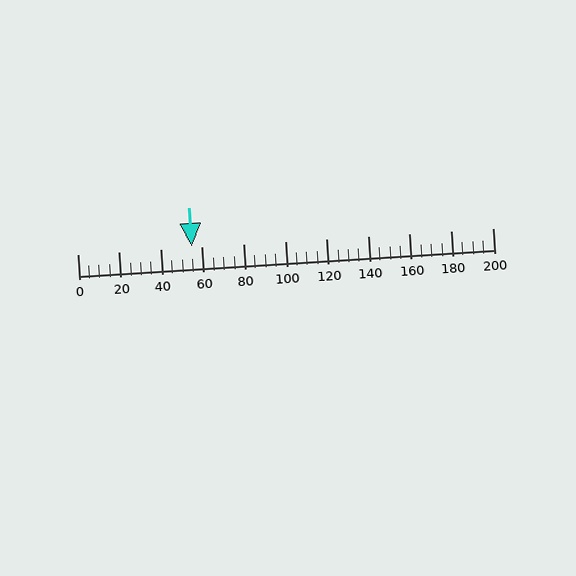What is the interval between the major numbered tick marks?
The major tick marks are spaced 20 units apart.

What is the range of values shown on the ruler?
The ruler shows values from 0 to 200.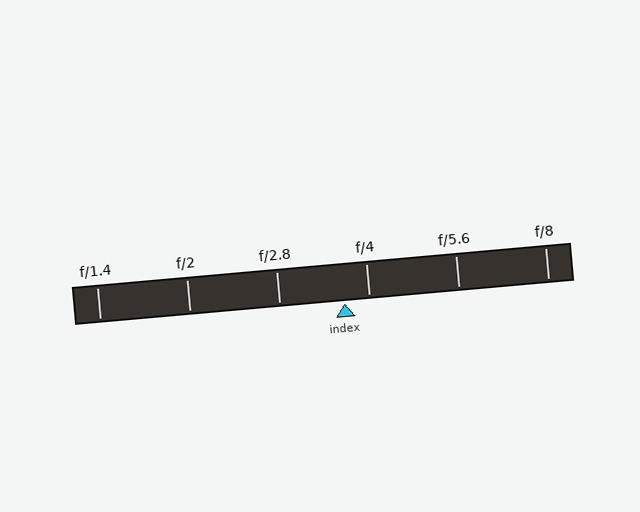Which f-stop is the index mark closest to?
The index mark is closest to f/4.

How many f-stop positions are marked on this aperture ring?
There are 6 f-stop positions marked.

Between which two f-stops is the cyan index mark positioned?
The index mark is between f/2.8 and f/4.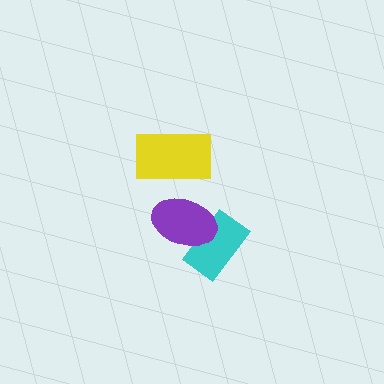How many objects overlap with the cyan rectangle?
1 object overlaps with the cyan rectangle.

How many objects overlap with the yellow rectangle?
0 objects overlap with the yellow rectangle.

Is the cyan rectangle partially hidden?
Yes, it is partially covered by another shape.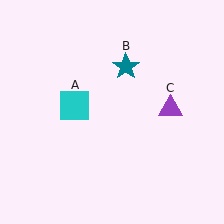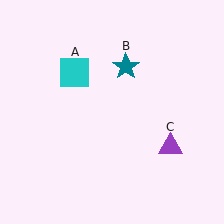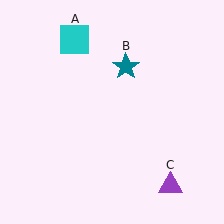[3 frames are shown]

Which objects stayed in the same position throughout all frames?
Teal star (object B) remained stationary.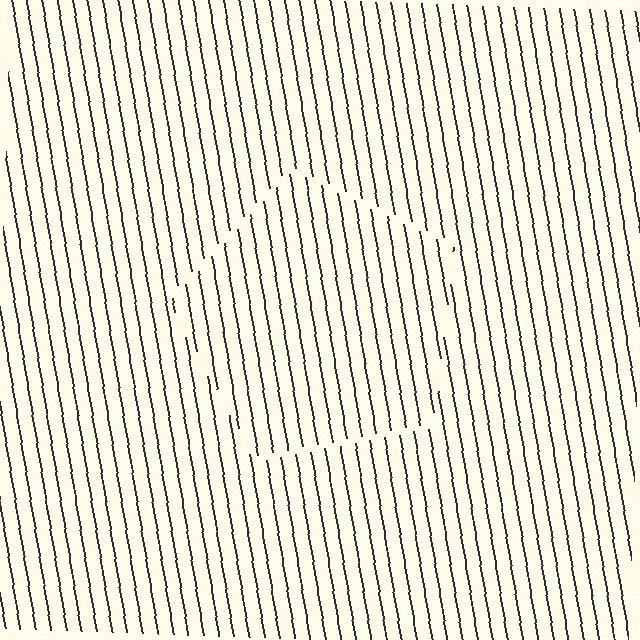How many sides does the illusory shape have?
5 sides — the line-ends trace a pentagon.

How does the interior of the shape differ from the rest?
The interior of the shape contains the same grating, shifted by half a period — the contour is defined by the phase discontinuity where line-ends from the inner and outer gratings abut.